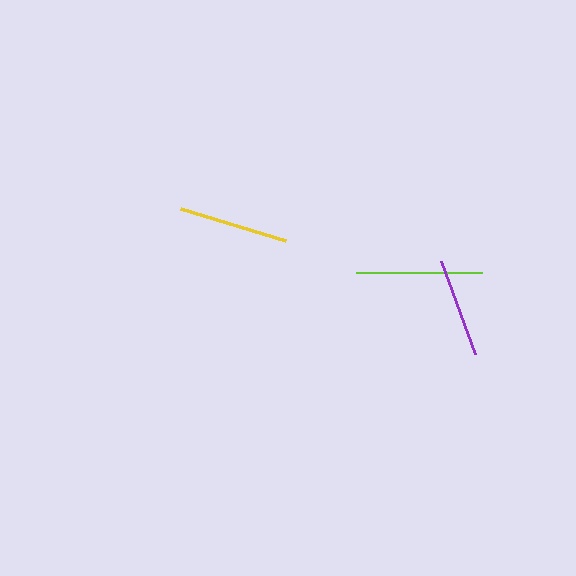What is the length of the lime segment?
The lime segment is approximately 126 pixels long.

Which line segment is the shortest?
The purple line is the shortest at approximately 99 pixels.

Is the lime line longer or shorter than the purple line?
The lime line is longer than the purple line.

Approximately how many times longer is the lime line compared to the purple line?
The lime line is approximately 1.3 times the length of the purple line.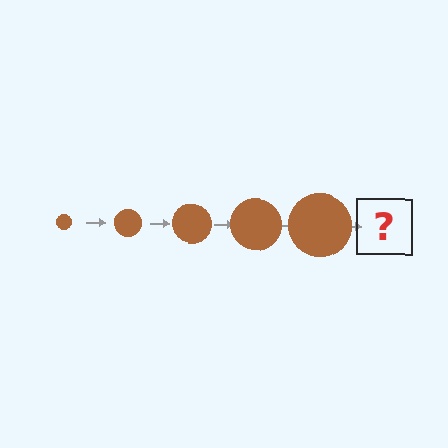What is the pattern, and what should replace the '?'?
The pattern is that the circle gets progressively larger each step. The '?' should be a brown circle, larger than the previous one.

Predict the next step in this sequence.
The next step is a brown circle, larger than the previous one.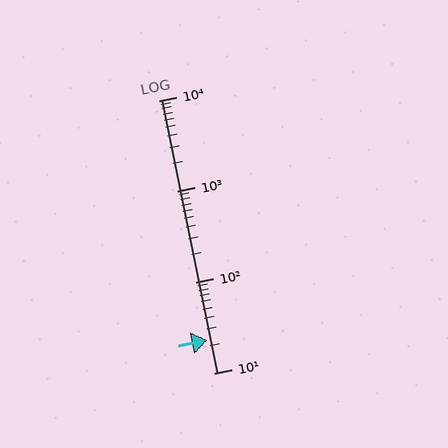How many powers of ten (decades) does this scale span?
The scale spans 3 decades, from 10 to 10000.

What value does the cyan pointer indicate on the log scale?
The pointer indicates approximately 23.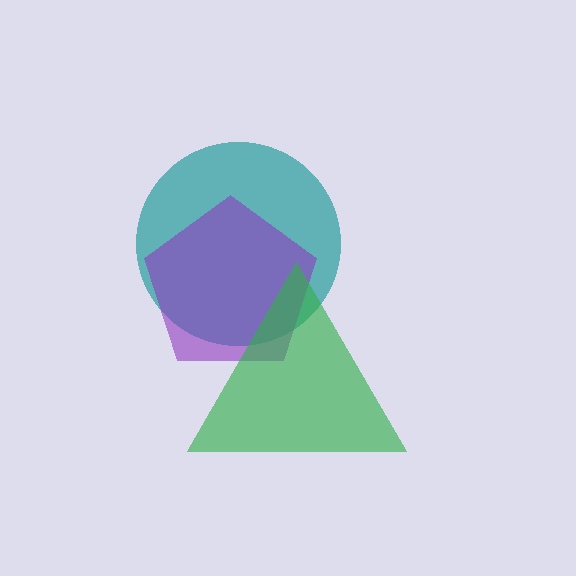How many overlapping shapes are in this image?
There are 3 overlapping shapes in the image.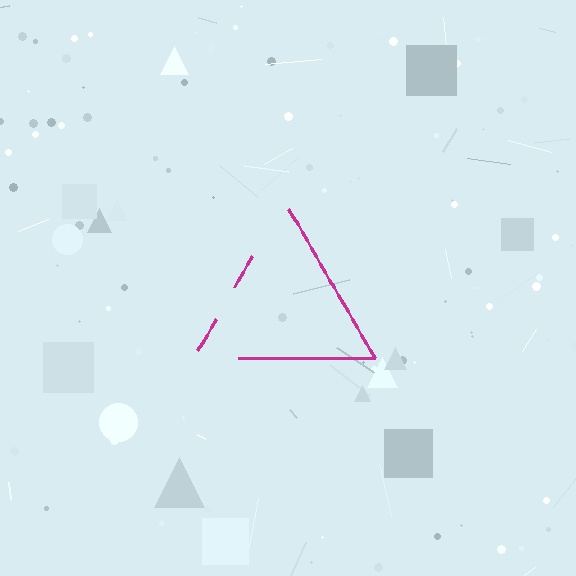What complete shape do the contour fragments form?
The contour fragments form a triangle.